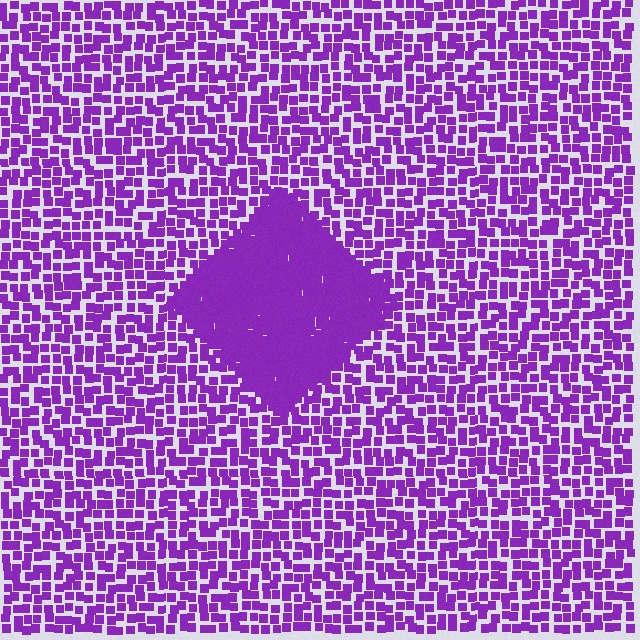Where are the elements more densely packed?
The elements are more densely packed inside the diamond boundary.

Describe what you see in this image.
The image contains small purple elements arranged at two different densities. A diamond-shaped region is visible where the elements are more densely packed than the surrounding area.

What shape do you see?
I see a diamond.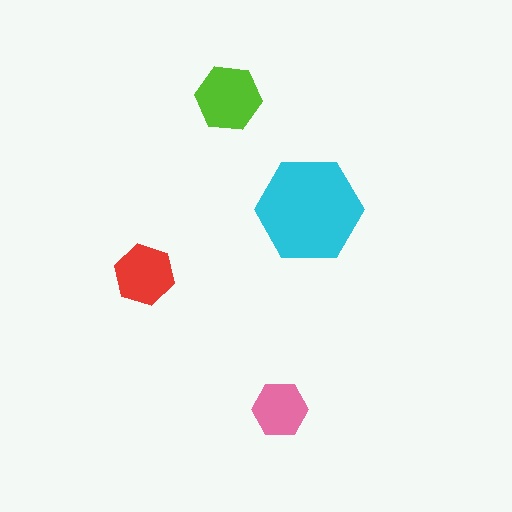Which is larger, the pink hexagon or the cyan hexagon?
The cyan one.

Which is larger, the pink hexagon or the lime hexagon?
The lime one.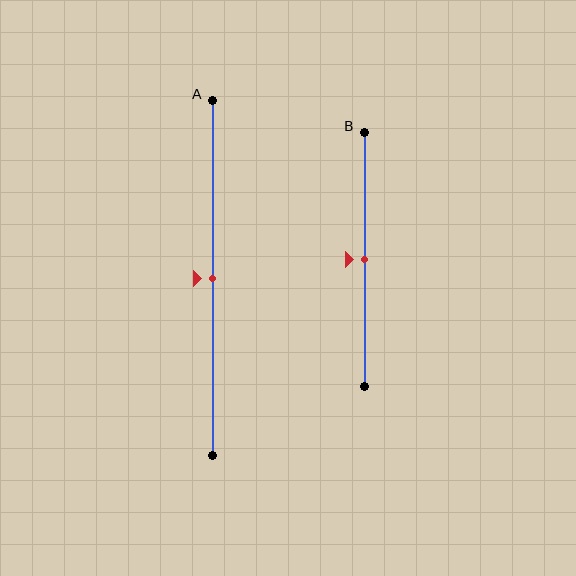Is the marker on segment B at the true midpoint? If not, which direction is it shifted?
Yes, the marker on segment B is at the true midpoint.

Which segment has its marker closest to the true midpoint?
Segment A has its marker closest to the true midpoint.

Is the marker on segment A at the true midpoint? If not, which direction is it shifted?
Yes, the marker on segment A is at the true midpoint.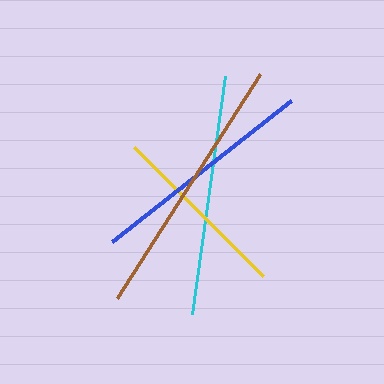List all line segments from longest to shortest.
From longest to shortest: brown, cyan, blue, yellow.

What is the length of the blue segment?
The blue segment is approximately 228 pixels long.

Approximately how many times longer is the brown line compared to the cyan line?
The brown line is approximately 1.1 times the length of the cyan line.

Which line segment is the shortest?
The yellow line is the shortest at approximately 182 pixels.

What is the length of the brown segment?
The brown segment is approximately 266 pixels long.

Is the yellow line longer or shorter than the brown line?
The brown line is longer than the yellow line.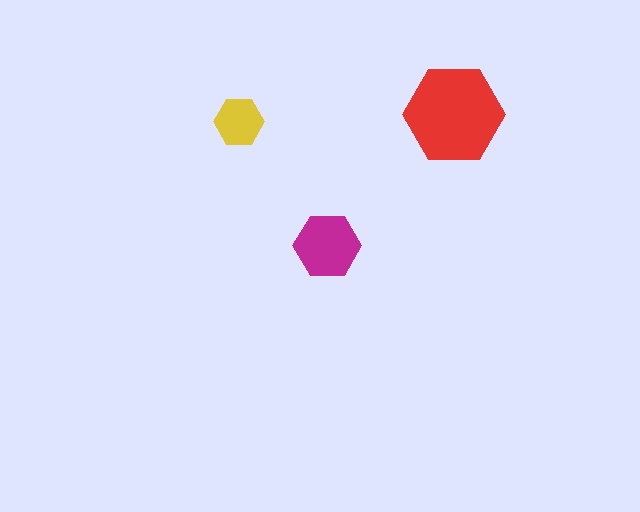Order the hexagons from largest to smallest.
the red one, the magenta one, the yellow one.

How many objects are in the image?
There are 3 objects in the image.